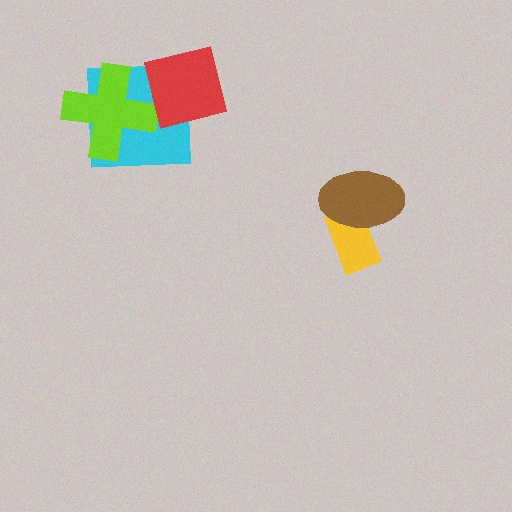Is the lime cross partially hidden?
Yes, it is partially covered by another shape.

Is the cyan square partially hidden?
Yes, it is partially covered by another shape.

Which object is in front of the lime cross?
The red square is in front of the lime cross.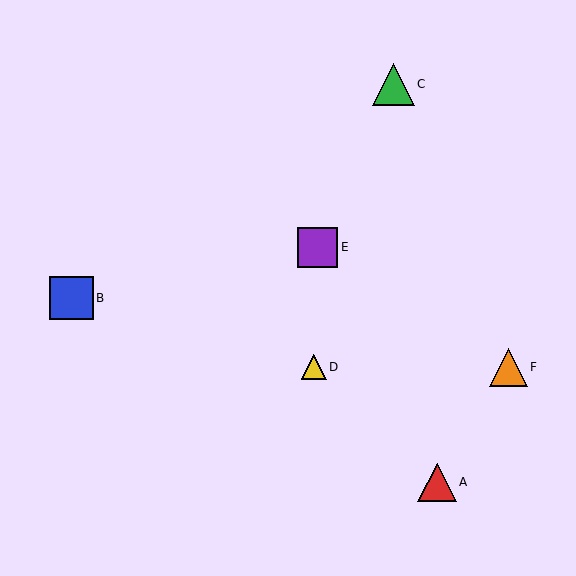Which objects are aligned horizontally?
Objects D, F are aligned horizontally.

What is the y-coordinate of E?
Object E is at y≈247.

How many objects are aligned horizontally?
2 objects (D, F) are aligned horizontally.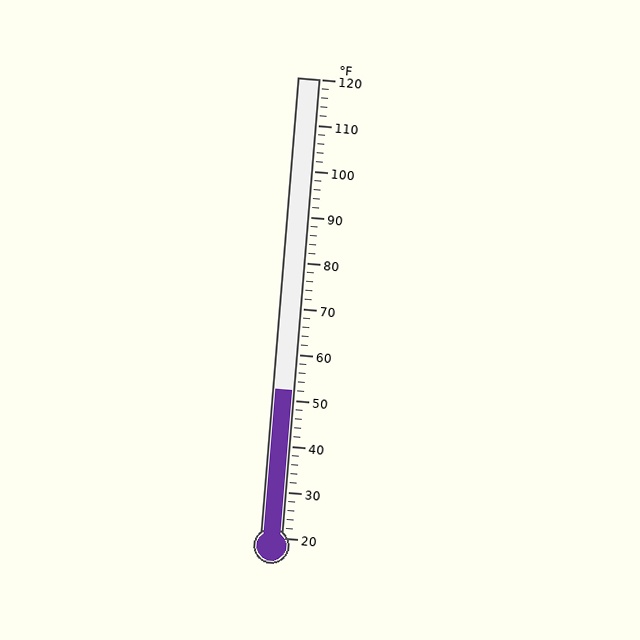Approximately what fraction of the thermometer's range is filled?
The thermometer is filled to approximately 30% of its range.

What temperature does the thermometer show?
The thermometer shows approximately 52°F.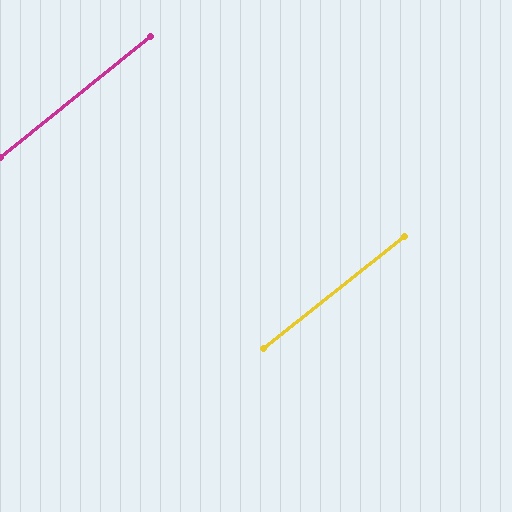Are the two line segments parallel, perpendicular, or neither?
Parallel — their directions differ by only 0.4°.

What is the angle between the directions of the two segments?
Approximately 0 degrees.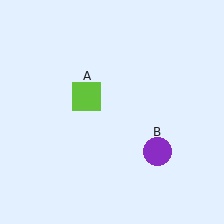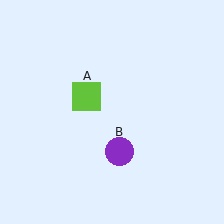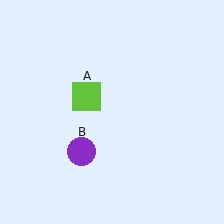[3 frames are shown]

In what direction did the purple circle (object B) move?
The purple circle (object B) moved left.